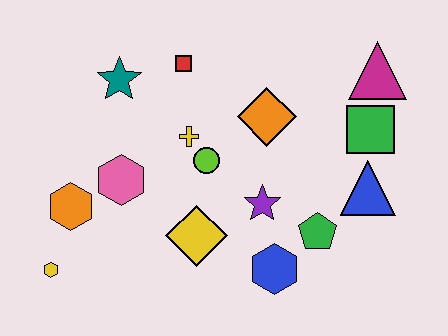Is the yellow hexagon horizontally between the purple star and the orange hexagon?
No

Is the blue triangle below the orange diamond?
Yes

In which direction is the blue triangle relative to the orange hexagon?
The blue triangle is to the right of the orange hexagon.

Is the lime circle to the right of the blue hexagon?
No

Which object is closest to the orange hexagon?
The pink hexagon is closest to the orange hexagon.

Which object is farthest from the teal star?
The blue triangle is farthest from the teal star.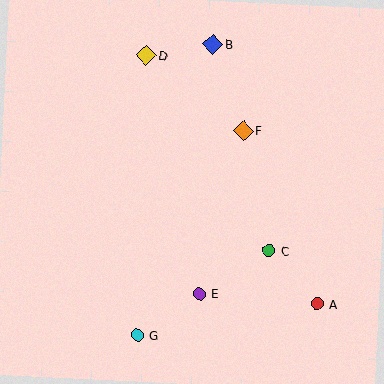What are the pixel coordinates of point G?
Point G is at (137, 335).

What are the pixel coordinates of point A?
Point A is at (317, 304).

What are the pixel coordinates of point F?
Point F is at (243, 131).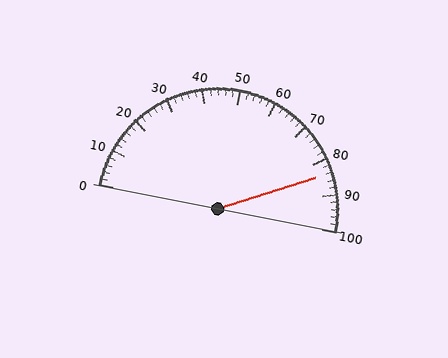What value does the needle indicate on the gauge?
The needle indicates approximately 84.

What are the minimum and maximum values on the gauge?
The gauge ranges from 0 to 100.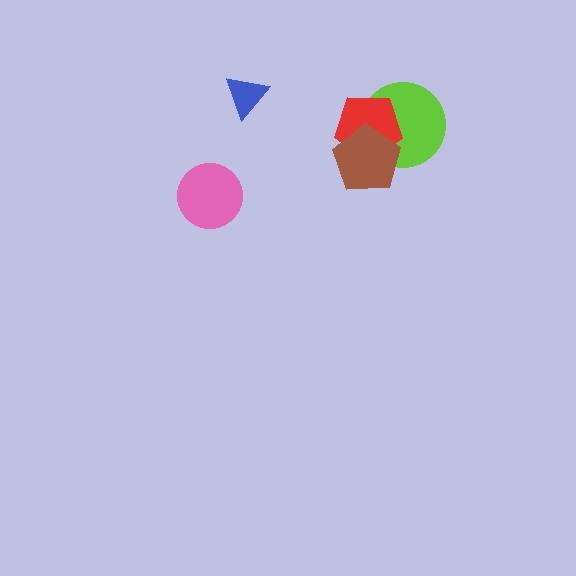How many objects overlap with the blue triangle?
0 objects overlap with the blue triangle.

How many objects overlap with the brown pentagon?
2 objects overlap with the brown pentagon.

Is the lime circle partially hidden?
Yes, it is partially covered by another shape.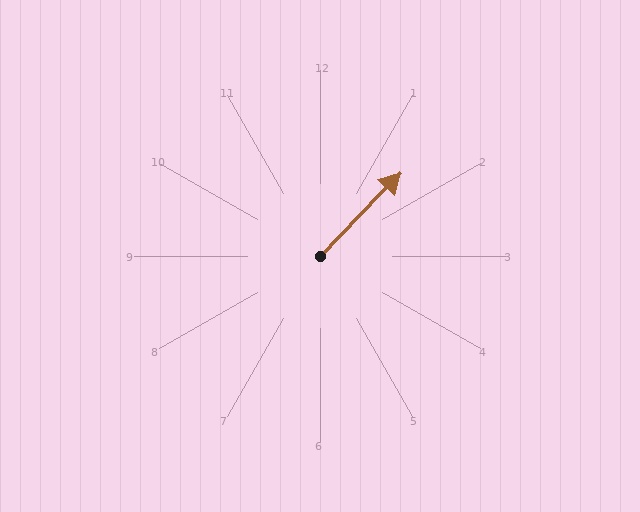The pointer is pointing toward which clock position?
Roughly 1 o'clock.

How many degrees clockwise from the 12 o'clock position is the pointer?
Approximately 44 degrees.